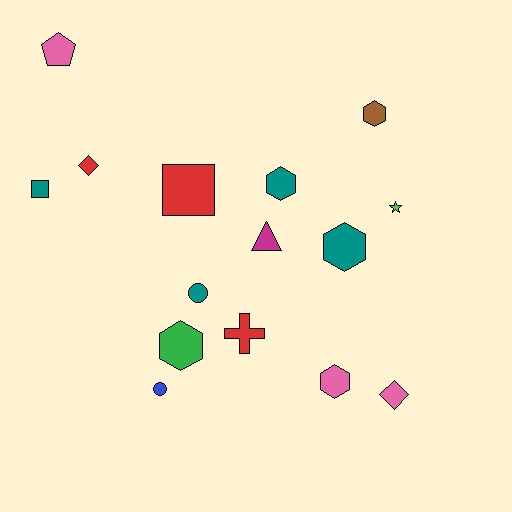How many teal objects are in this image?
There are 4 teal objects.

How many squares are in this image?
There are 2 squares.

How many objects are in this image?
There are 15 objects.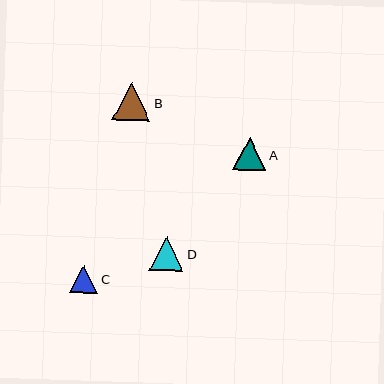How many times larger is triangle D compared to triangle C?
Triangle D is approximately 1.2 times the size of triangle C.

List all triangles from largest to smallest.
From largest to smallest: B, D, A, C.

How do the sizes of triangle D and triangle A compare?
Triangle D and triangle A are approximately the same size.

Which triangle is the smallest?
Triangle C is the smallest with a size of approximately 28 pixels.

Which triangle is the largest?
Triangle B is the largest with a size of approximately 38 pixels.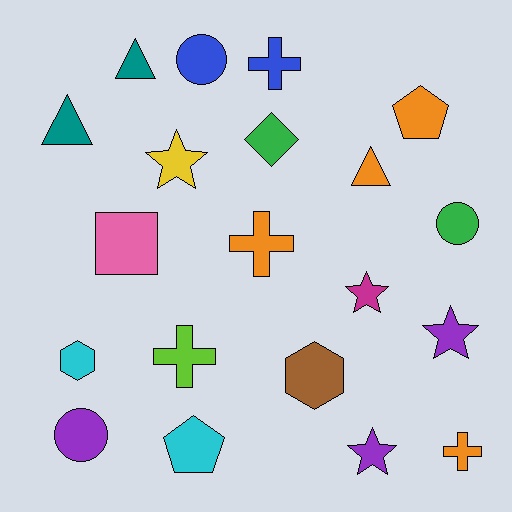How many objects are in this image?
There are 20 objects.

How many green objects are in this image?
There are 2 green objects.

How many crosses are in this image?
There are 4 crosses.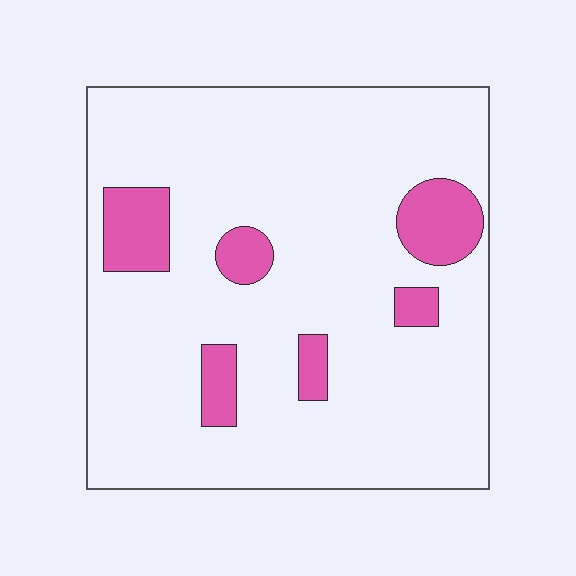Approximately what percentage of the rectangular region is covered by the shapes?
Approximately 15%.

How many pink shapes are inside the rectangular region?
6.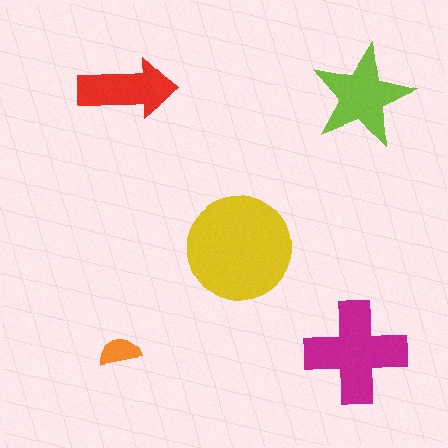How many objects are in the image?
There are 5 objects in the image.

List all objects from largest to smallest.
The yellow circle, the magenta cross, the lime star, the red arrow, the orange semicircle.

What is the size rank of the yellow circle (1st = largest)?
1st.